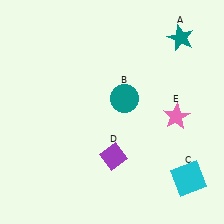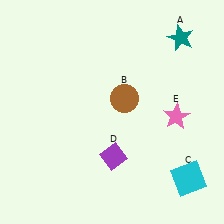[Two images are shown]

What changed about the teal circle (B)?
In Image 1, B is teal. In Image 2, it changed to brown.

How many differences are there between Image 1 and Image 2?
There is 1 difference between the two images.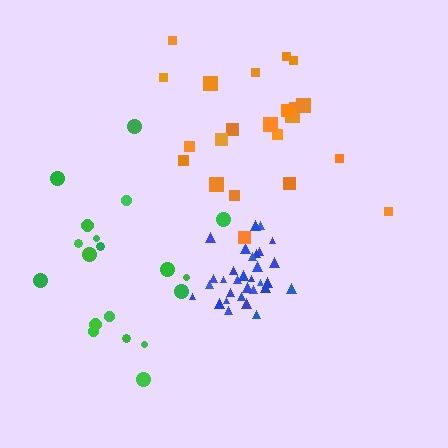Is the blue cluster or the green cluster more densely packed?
Blue.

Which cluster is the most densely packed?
Blue.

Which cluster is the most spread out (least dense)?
Green.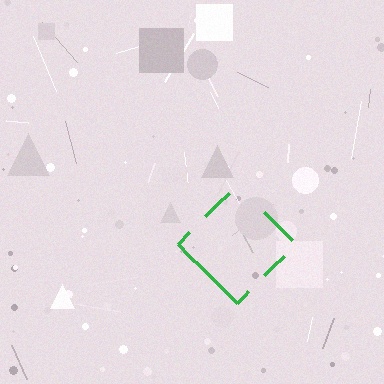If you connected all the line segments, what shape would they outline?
They would outline a diamond.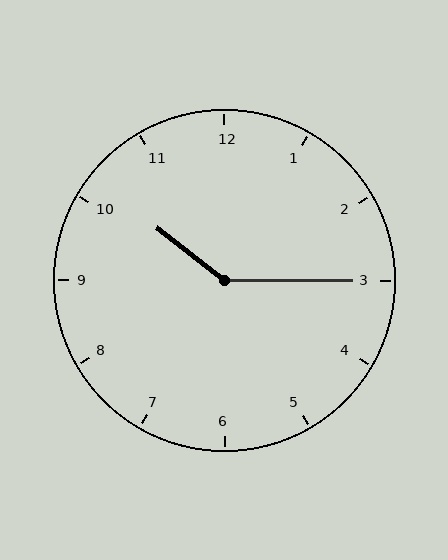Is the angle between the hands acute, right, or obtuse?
It is obtuse.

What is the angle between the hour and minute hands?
Approximately 142 degrees.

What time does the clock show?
10:15.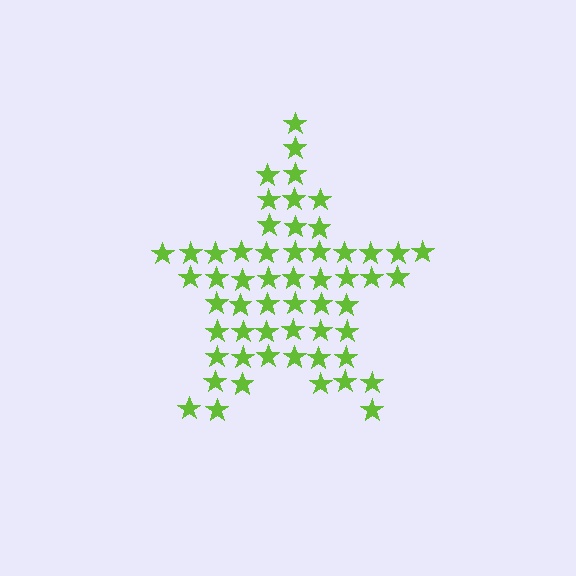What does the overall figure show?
The overall figure shows a star.